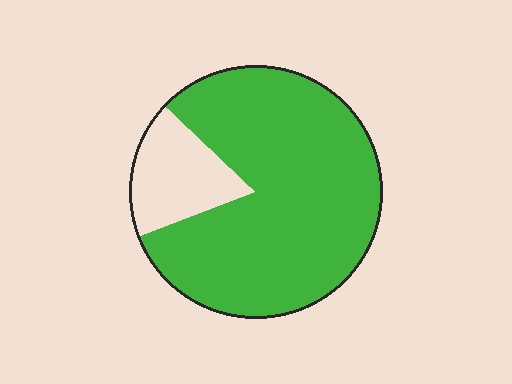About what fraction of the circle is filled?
About five sixths (5/6).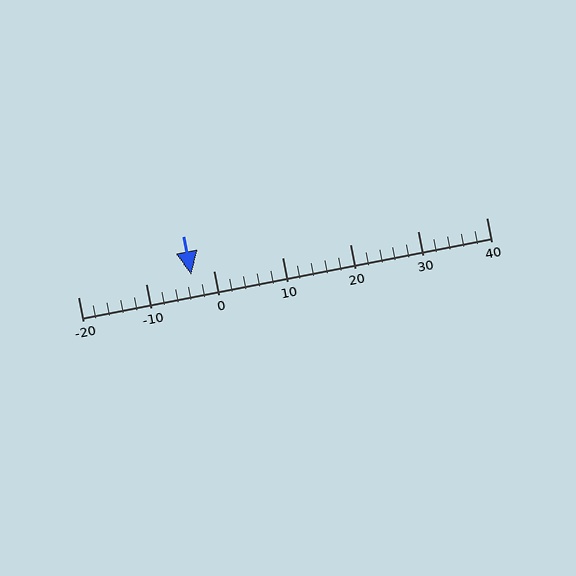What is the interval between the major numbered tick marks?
The major tick marks are spaced 10 units apart.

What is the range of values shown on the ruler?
The ruler shows values from -20 to 40.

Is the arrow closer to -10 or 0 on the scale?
The arrow is closer to 0.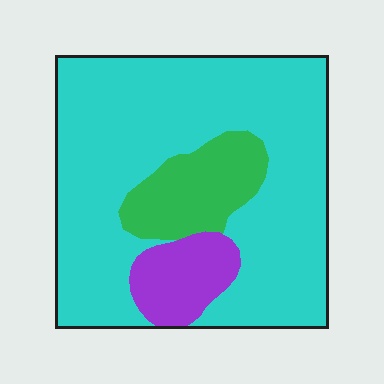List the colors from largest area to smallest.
From largest to smallest: cyan, green, purple.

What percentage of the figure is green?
Green covers roughly 15% of the figure.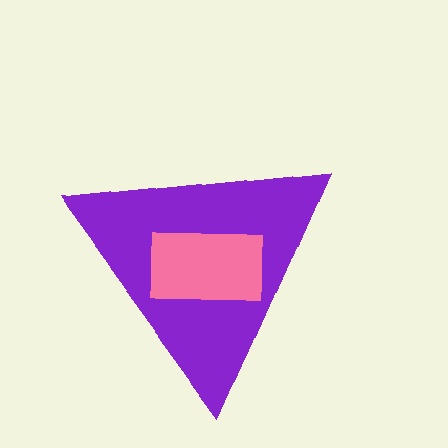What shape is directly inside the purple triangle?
The pink rectangle.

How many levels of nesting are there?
2.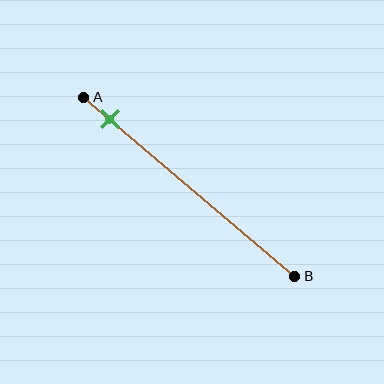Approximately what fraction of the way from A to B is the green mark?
The green mark is approximately 10% of the way from A to B.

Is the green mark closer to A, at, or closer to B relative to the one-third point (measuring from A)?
The green mark is closer to point A than the one-third point of segment AB.